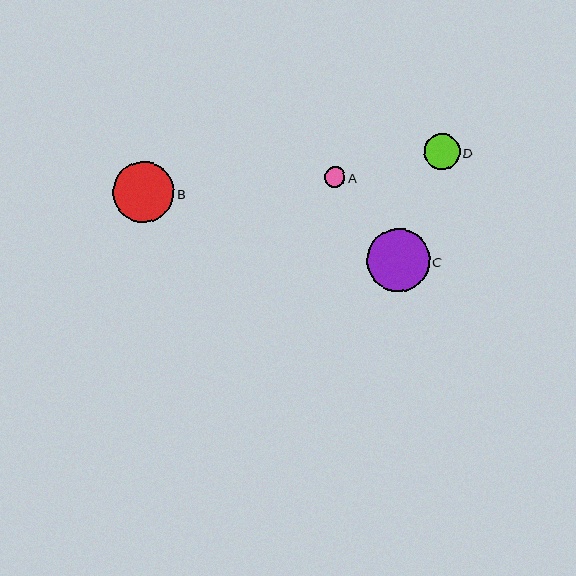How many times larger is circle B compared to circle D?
Circle B is approximately 1.7 times the size of circle D.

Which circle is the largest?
Circle C is the largest with a size of approximately 63 pixels.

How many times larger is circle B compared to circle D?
Circle B is approximately 1.7 times the size of circle D.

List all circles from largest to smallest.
From largest to smallest: C, B, D, A.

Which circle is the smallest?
Circle A is the smallest with a size of approximately 21 pixels.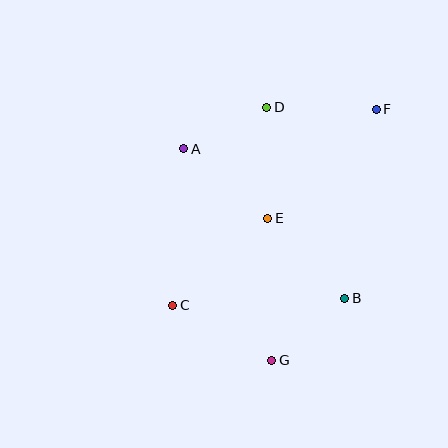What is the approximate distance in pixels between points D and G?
The distance between D and G is approximately 253 pixels.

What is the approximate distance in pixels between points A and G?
The distance between A and G is approximately 229 pixels.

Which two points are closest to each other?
Points A and D are closest to each other.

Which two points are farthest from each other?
Points C and F are farthest from each other.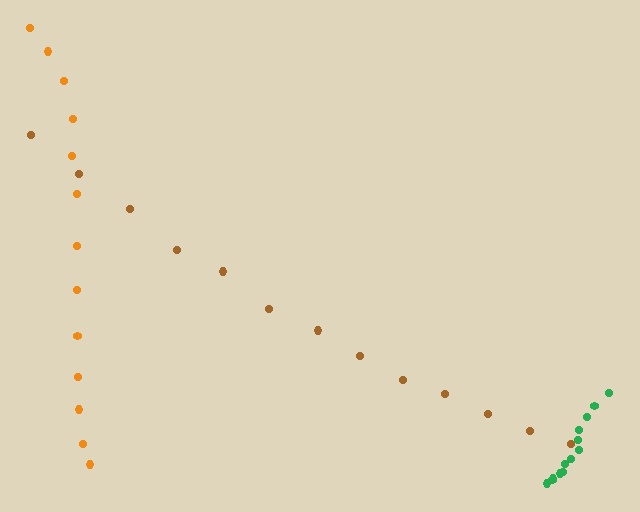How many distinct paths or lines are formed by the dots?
There are 3 distinct paths.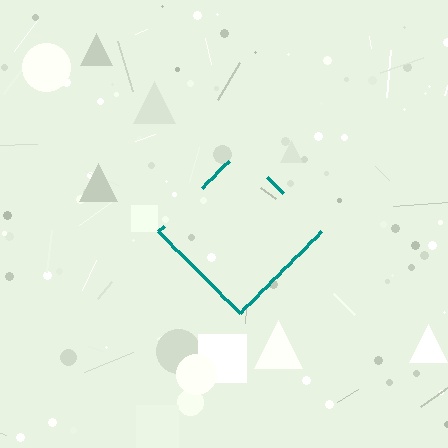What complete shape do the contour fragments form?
The contour fragments form a diamond.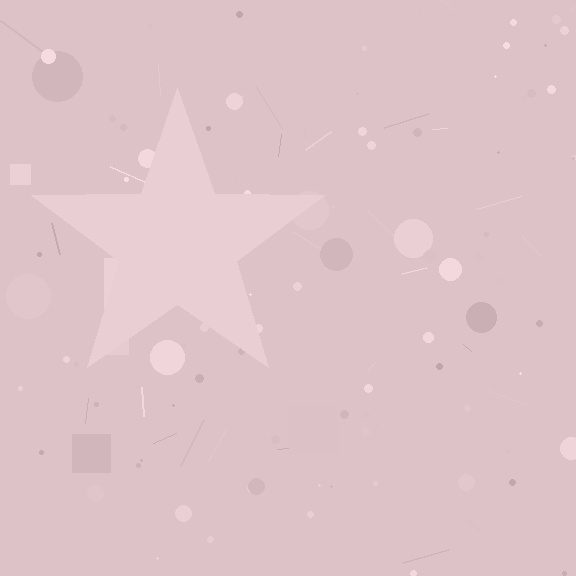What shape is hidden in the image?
A star is hidden in the image.